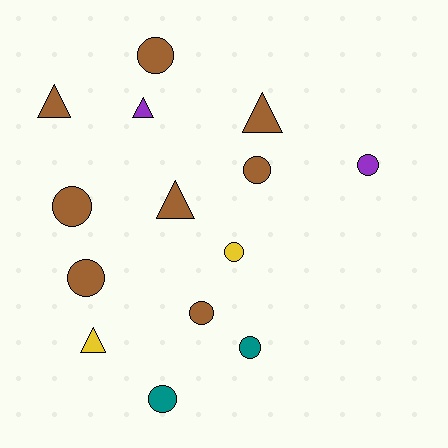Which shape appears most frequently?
Circle, with 9 objects.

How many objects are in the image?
There are 14 objects.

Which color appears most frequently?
Brown, with 8 objects.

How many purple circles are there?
There is 1 purple circle.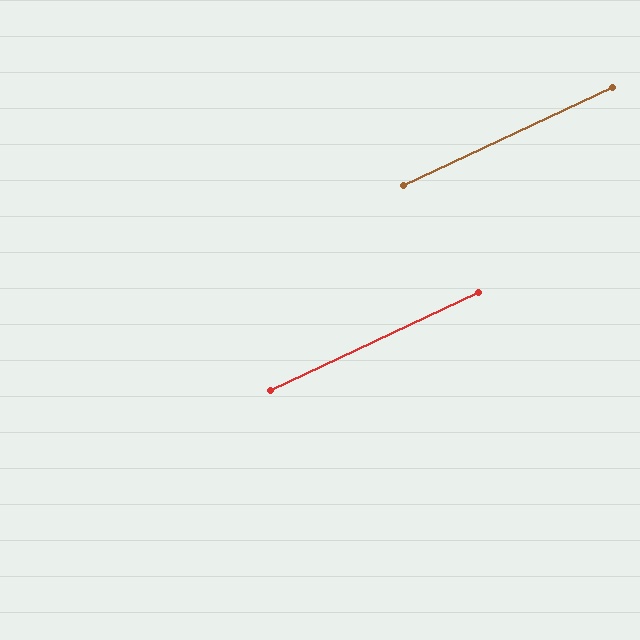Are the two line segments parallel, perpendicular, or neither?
Parallel — their directions differ by only 0.3°.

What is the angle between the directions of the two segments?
Approximately 0 degrees.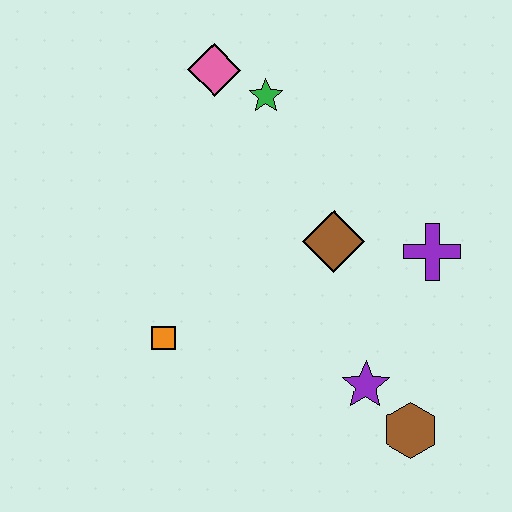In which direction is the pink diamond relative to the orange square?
The pink diamond is above the orange square.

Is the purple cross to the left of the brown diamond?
No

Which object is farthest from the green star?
The brown hexagon is farthest from the green star.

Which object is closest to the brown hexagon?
The purple star is closest to the brown hexagon.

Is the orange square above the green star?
No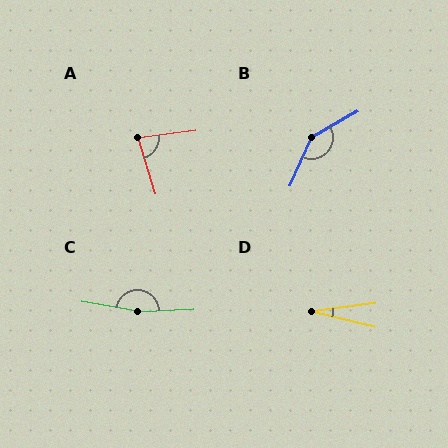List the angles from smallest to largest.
D (22°), A (80°), B (144°), C (168°).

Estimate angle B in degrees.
Approximately 144 degrees.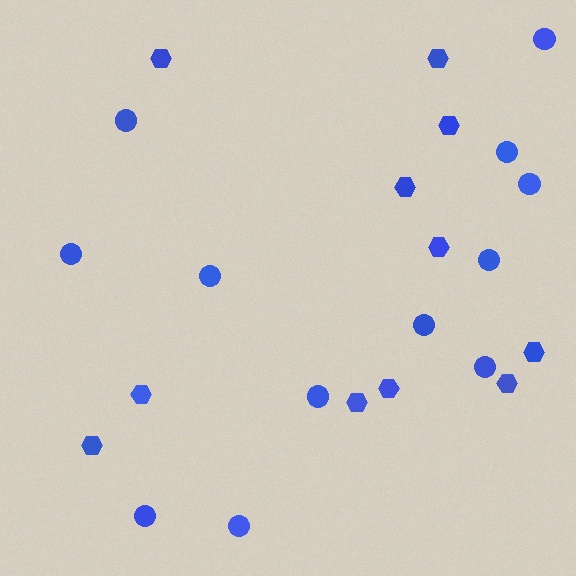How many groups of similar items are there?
There are 2 groups: one group of hexagons (11) and one group of circles (12).